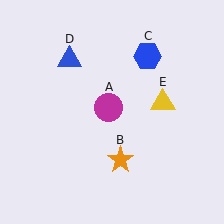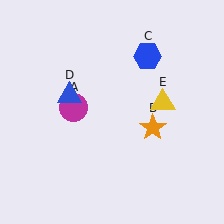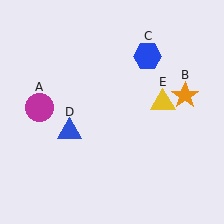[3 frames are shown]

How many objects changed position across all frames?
3 objects changed position: magenta circle (object A), orange star (object B), blue triangle (object D).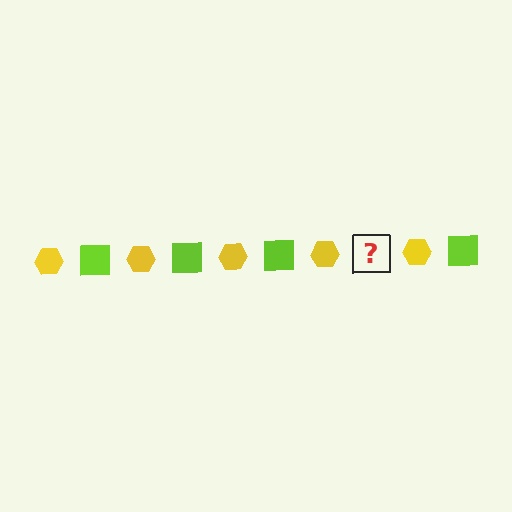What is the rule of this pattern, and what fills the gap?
The rule is that the pattern alternates between yellow hexagon and lime square. The gap should be filled with a lime square.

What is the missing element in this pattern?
The missing element is a lime square.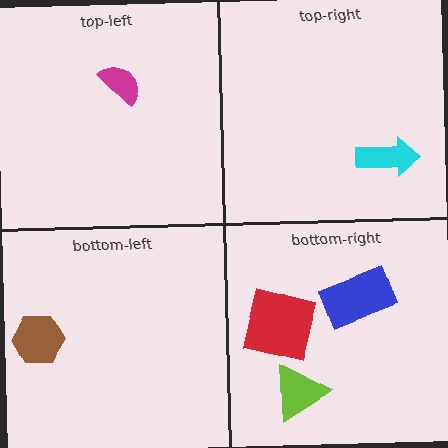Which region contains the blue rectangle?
The bottom-right region.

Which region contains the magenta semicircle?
The top-left region.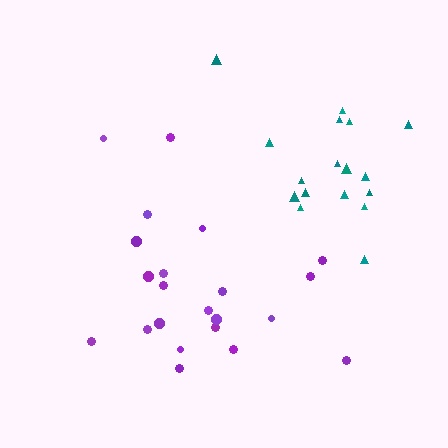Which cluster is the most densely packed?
Purple.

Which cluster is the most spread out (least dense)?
Teal.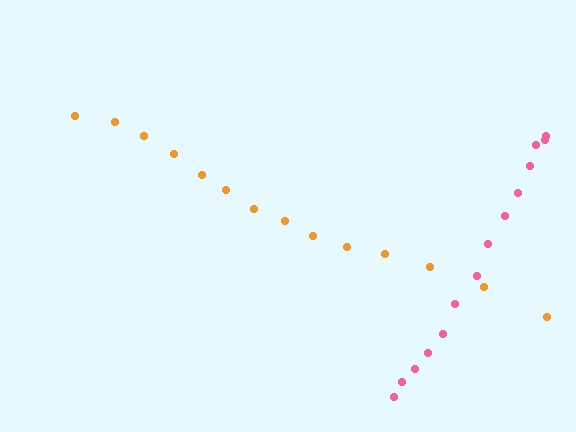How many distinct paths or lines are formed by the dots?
There are 2 distinct paths.